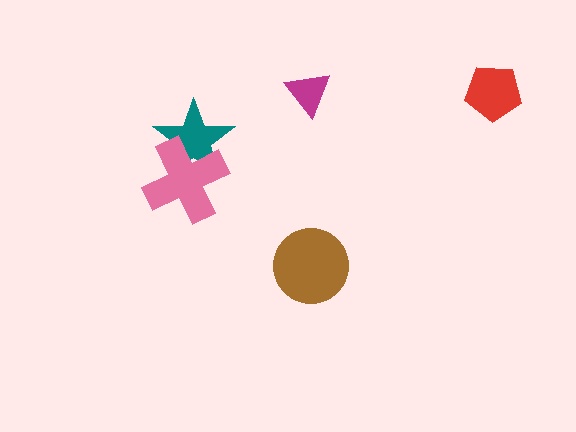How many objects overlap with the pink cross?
1 object overlaps with the pink cross.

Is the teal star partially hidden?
Yes, it is partially covered by another shape.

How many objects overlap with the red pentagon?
0 objects overlap with the red pentagon.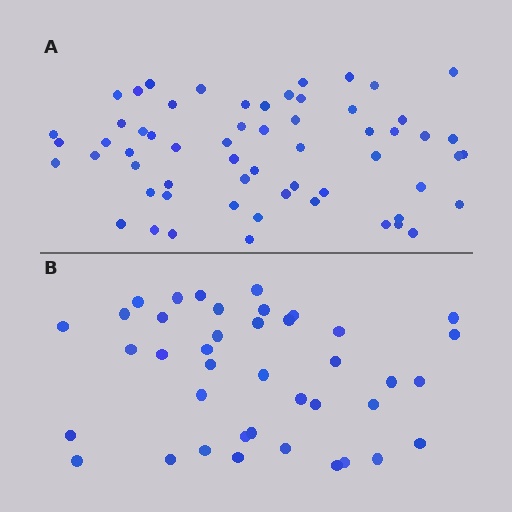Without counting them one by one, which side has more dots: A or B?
Region A (the top region) has more dots.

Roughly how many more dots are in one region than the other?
Region A has approximately 20 more dots than region B.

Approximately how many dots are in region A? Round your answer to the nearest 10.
About 60 dots.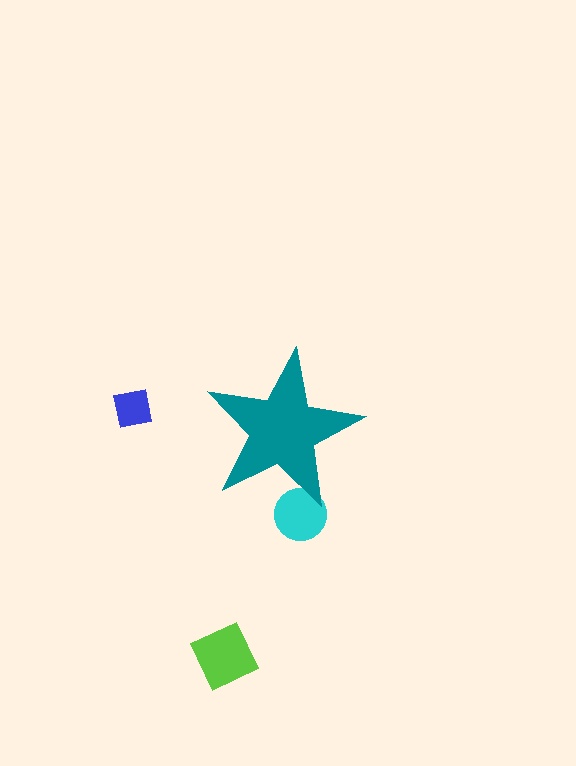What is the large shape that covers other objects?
A teal star.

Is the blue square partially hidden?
No, the blue square is fully visible.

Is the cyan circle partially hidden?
Yes, the cyan circle is partially hidden behind the teal star.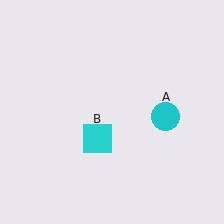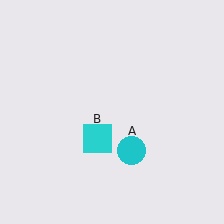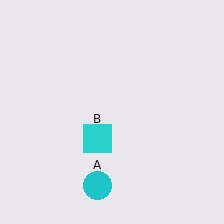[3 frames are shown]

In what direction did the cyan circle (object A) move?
The cyan circle (object A) moved down and to the left.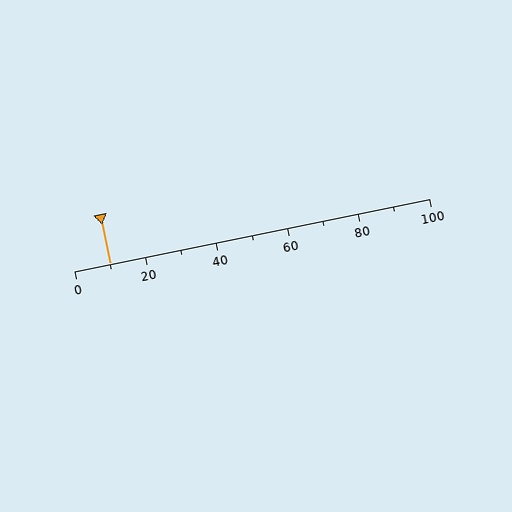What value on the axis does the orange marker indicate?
The marker indicates approximately 10.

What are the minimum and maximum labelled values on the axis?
The axis runs from 0 to 100.